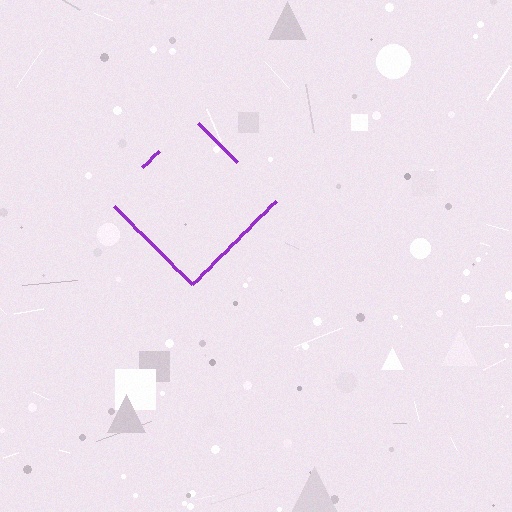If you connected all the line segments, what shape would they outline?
They would outline a diamond.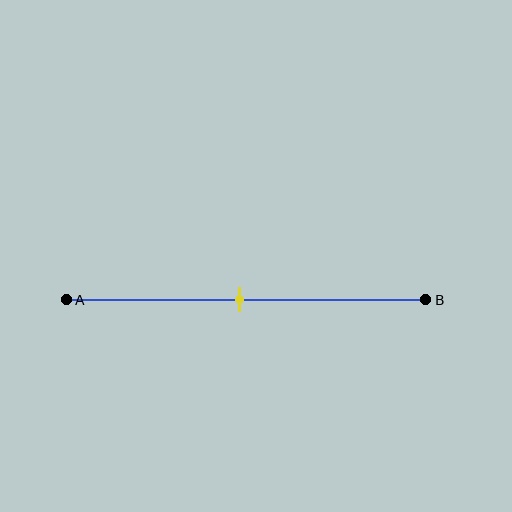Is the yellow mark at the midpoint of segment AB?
Yes, the mark is approximately at the midpoint.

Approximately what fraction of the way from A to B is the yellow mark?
The yellow mark is approximately 50% of the way from A to B.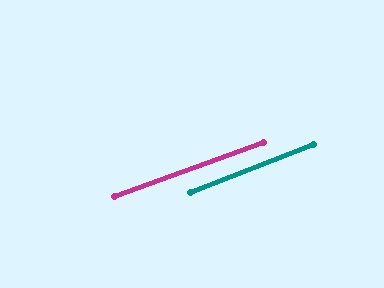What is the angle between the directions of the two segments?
Approximately 1 degree.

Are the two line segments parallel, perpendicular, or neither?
Parallel — their directions differ by only 1.4°.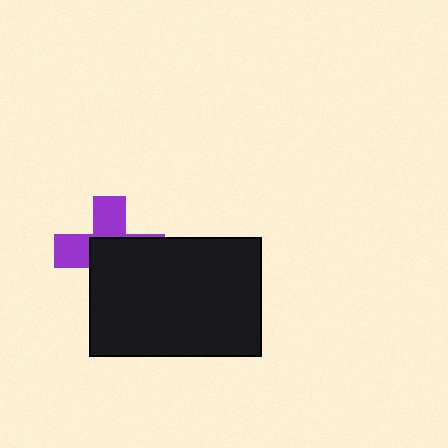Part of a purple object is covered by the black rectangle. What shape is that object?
It is a cross.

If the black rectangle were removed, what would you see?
You would see the complete purple cross.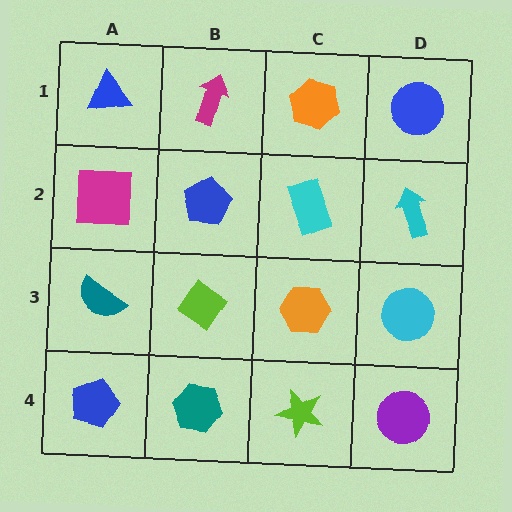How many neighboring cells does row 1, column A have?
2.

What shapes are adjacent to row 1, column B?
A blue pentagon (row 2, column B), a blue triangle (row 1, column A), an orange hexagon (row 1, column C).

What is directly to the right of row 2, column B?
A cyan rectangle.